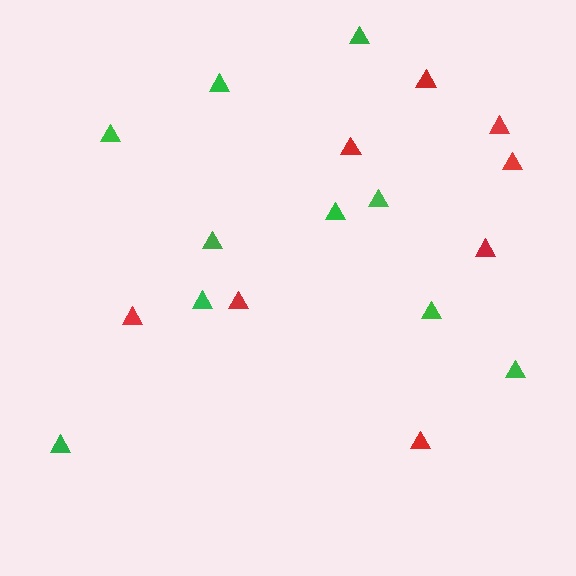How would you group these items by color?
There are 2 groups: one group of green triangles (10) and one group of red triangles (8).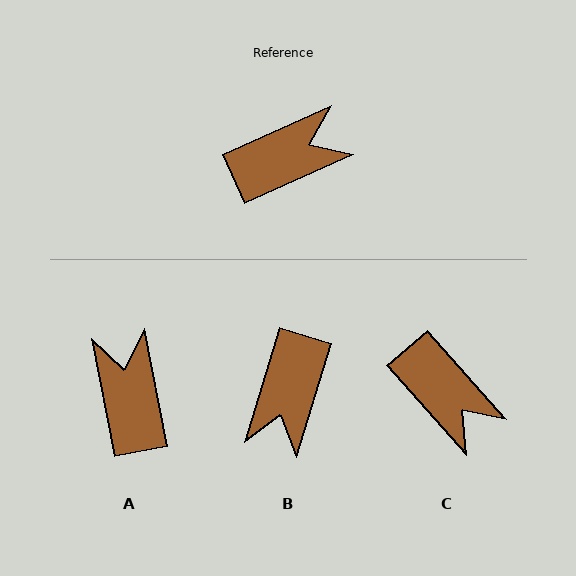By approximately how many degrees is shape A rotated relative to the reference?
Approximately 76 degrees counter-clockwise.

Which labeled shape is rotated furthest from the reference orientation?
B, about 131 degrees away.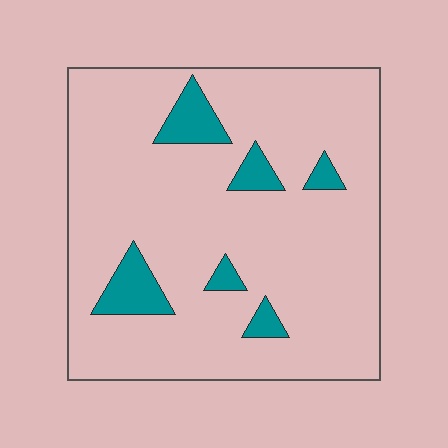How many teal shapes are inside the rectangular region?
6.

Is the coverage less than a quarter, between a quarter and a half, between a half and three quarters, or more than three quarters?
Less than a quarter.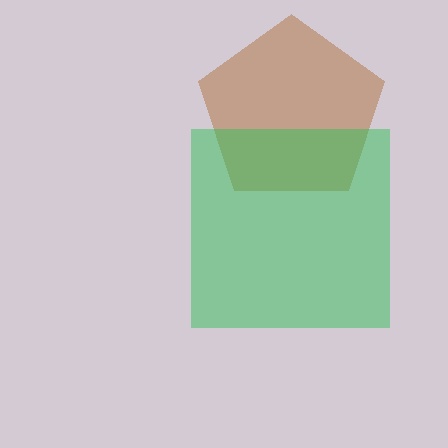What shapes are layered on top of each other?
The layered shapes are: a brown pentagon, a green square.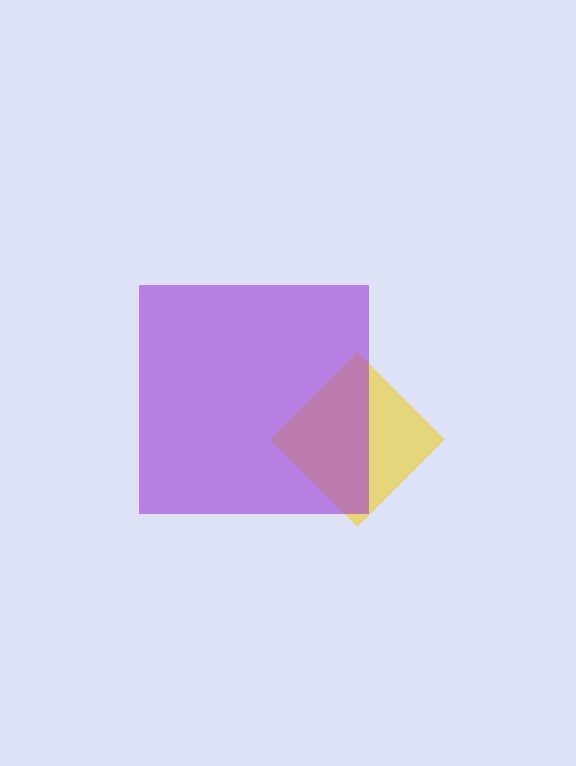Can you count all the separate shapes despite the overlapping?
Yes, there are 2 separate shapes.